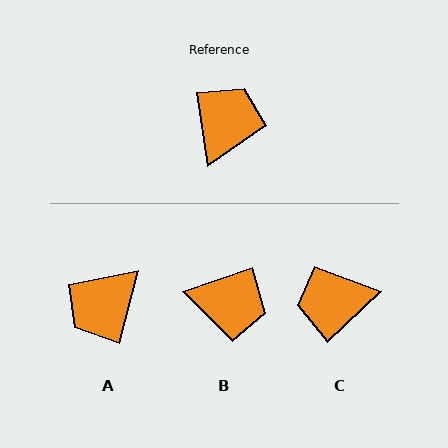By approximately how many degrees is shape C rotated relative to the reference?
Approximately 125 degrees counter-clockwise.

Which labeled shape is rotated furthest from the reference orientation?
A, about 156 degrees away.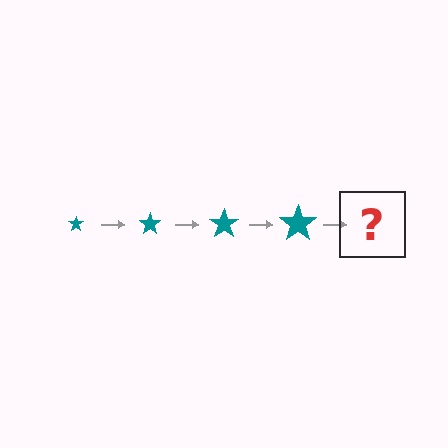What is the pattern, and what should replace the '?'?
The pattern is that the star gets progressively larger each step. The '?' should be a teal star, larger than the previous one.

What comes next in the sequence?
The next element should be a teal star, larger than the previous one.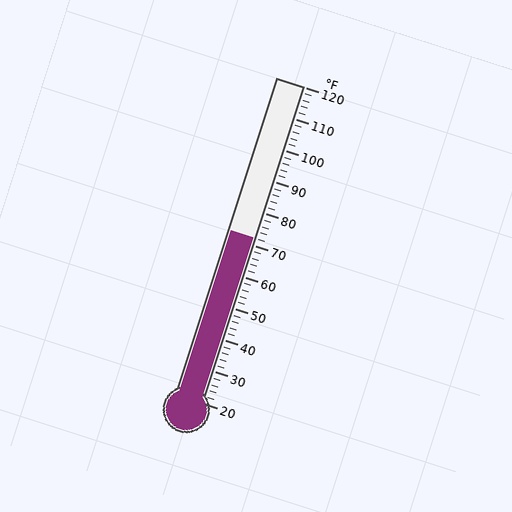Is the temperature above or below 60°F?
The temperature is above 60°F.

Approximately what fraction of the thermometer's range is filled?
The thermometer is filled to approximately 50% of its range.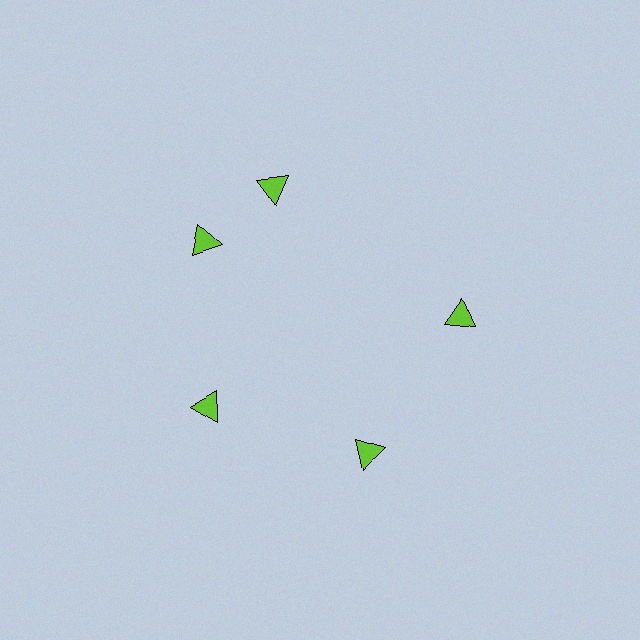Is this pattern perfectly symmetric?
No. The 5 lime triangles are arranged in a ring, but one element near the 1 o'clock position is rotated out of alignment along the ring, breaking the 5-fold rotational symmetry.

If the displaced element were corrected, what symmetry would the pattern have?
It would have 5-fold rotational symmetry — the pattern would map onto itself every 72 degrees.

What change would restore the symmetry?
The symmetry would be restored by rotating it back into even spacing with its neighbors so that all 5 triangles sit at equal angles and equal distance from the center.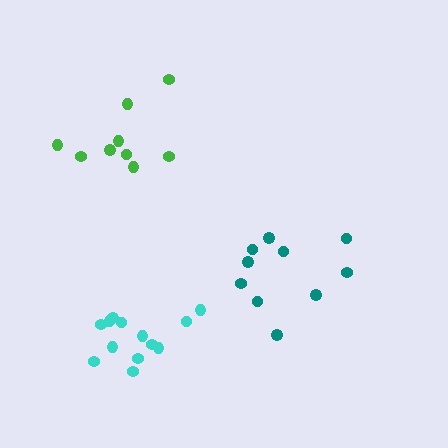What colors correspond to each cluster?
The clusters are colored: teal, green, cyan.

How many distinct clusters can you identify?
There are 3 distinct clusters.